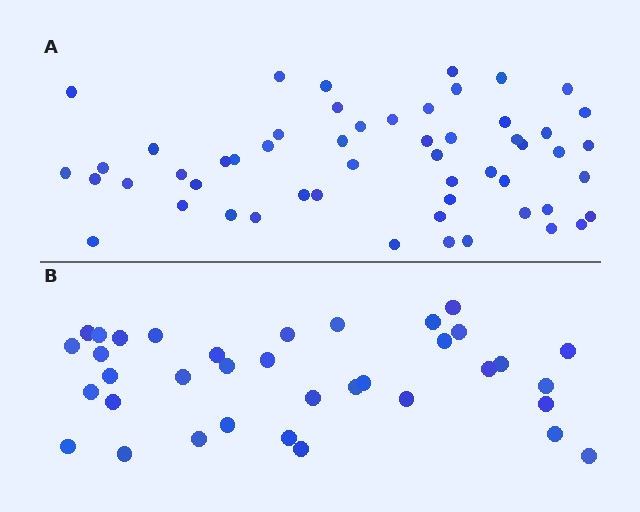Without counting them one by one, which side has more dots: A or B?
Region A (the top region) has more dots.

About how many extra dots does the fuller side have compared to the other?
Region A has approximately 20 more dots than region B.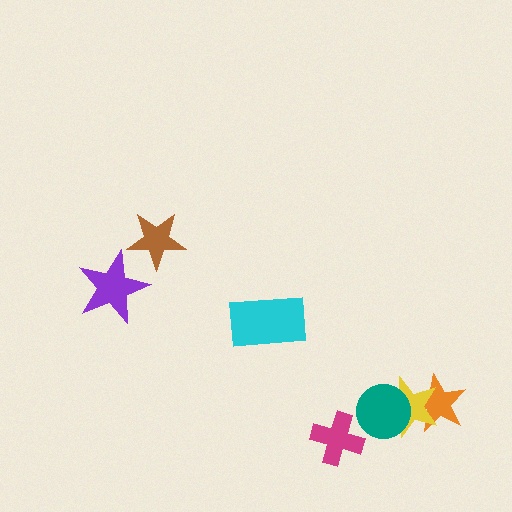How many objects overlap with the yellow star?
2 objects overlap with the yellow star.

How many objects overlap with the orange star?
1 object overlaps with the orange star.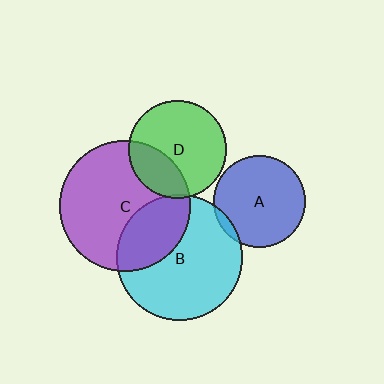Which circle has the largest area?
Circle C (purple).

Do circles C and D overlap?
Yes.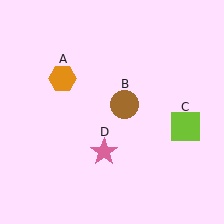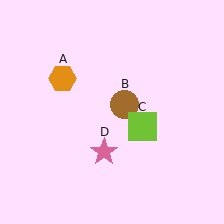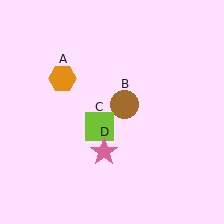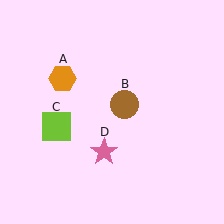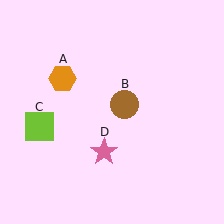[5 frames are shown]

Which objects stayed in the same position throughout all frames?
Orange hexagon (object A) and brown circle (object B) and pink star (object D) remained stationary.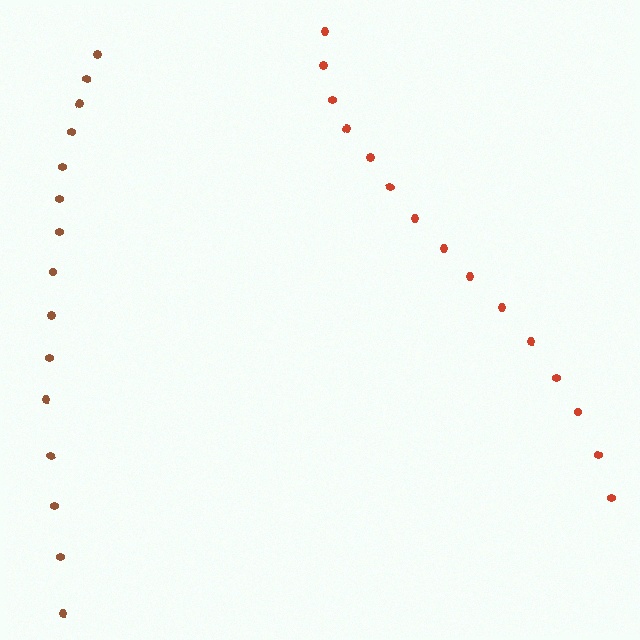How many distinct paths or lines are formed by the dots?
There are 2 distinct paths.